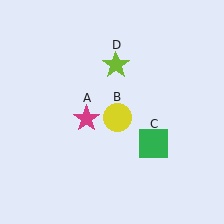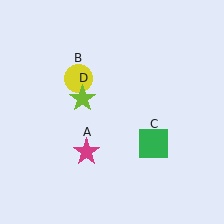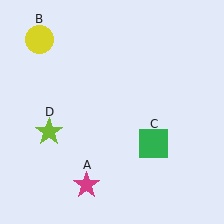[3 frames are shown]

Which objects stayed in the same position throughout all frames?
Green square (object C) remained stationary.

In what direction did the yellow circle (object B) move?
The yellow circle (object B) moved up and to the left.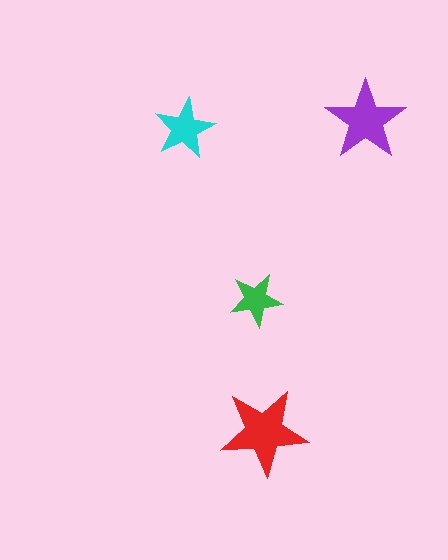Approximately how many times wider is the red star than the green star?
About 1.5 times wider.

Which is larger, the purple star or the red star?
The red one.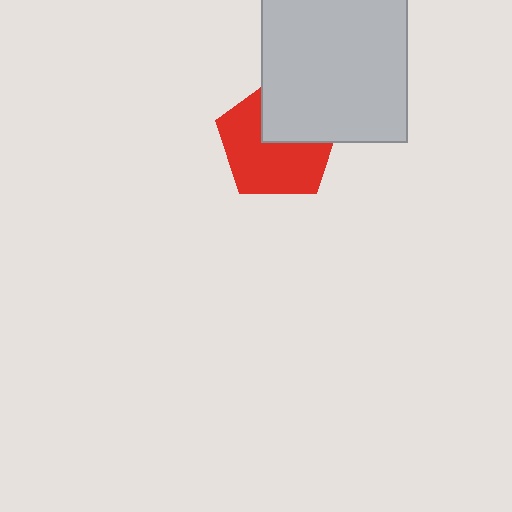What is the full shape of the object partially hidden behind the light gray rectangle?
The partially hidden object is a red pentagon.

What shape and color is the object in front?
The object in front is a light gray rectangle.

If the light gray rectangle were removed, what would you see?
You would see the complete red pentagon.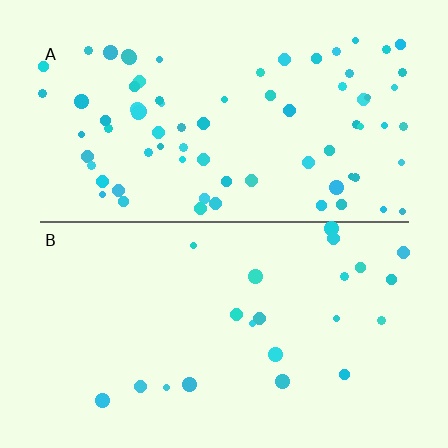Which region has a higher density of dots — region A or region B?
A (the top).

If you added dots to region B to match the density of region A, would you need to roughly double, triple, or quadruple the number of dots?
Approximately triple.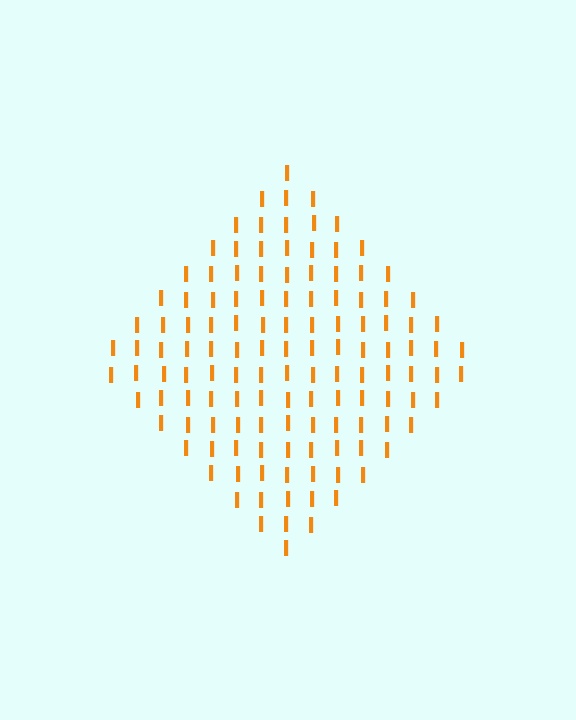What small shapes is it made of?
It is made of small letter I's.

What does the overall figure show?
The overall figure shows a diamond.